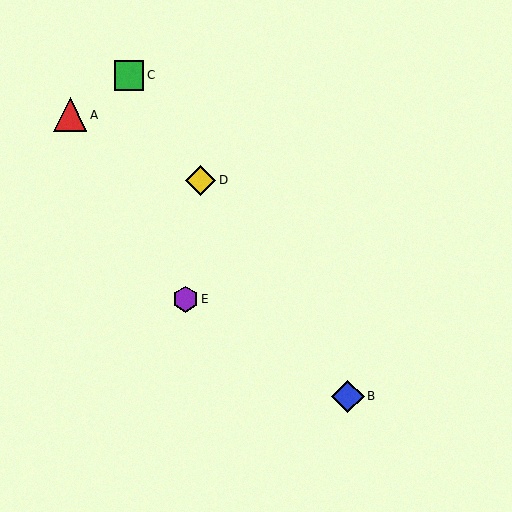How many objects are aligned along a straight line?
3 objects (B, C, D) are aligned along a straight line.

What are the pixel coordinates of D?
Object D is at (201, 180).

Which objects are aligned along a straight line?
Objects B, C, D are aligned along a straight line.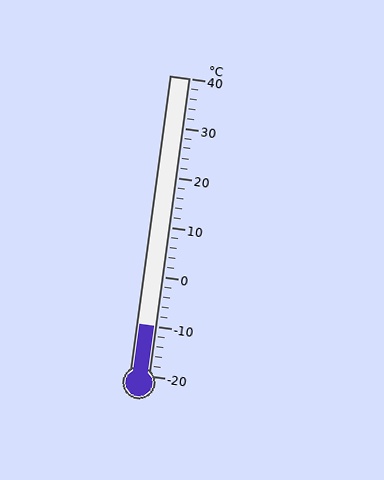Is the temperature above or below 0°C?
The temperature is below 0°C.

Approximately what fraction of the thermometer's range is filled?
The thermometer is filled to approximately 15% of its range.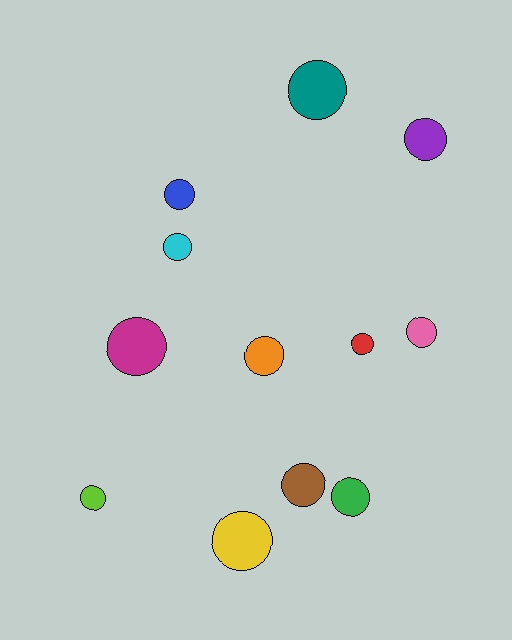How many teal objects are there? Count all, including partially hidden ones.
There is 1 teal object.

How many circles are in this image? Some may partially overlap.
There are 12 circles.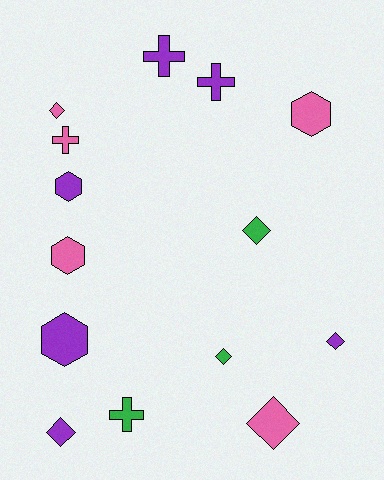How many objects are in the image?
There are 14 objects.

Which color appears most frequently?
Purple, with 6 objects.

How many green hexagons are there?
There are no green hexagons.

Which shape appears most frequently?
Diamond, with 6 objects.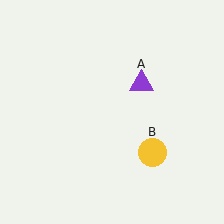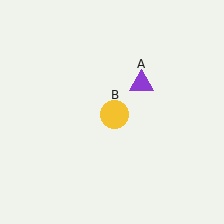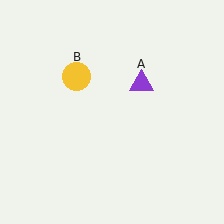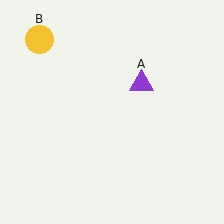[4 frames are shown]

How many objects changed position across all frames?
1 object changed position: yellow circle (object B).